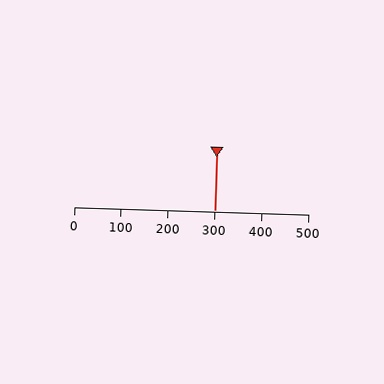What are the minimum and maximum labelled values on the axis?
The axis runs from 0 to 500.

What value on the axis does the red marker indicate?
The marker indicates approximately 300.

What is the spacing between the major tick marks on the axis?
The major ticks are spaced 100 apart.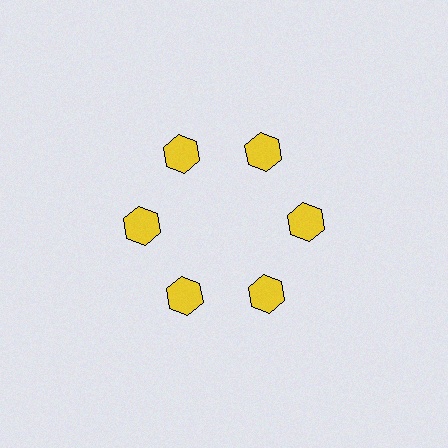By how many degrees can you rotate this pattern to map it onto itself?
The pattern maps onto itself every 60 degrees of rotation.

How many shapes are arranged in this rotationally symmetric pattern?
There are 6 shapes, arranged in 6 groups of 1.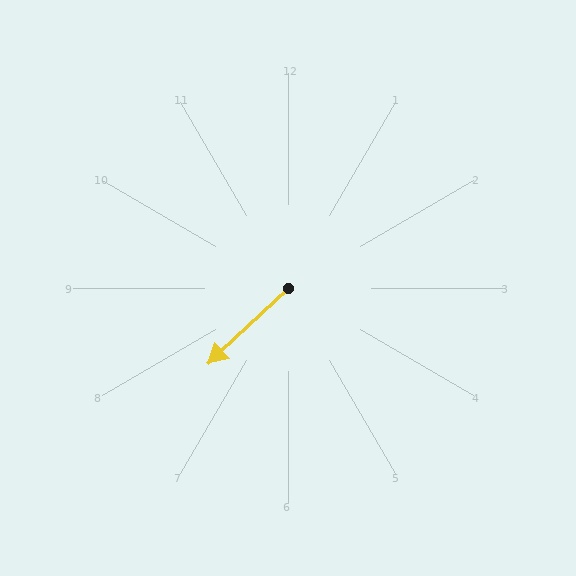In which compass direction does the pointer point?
Southwest.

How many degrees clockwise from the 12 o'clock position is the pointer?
Approximately 227 degrees.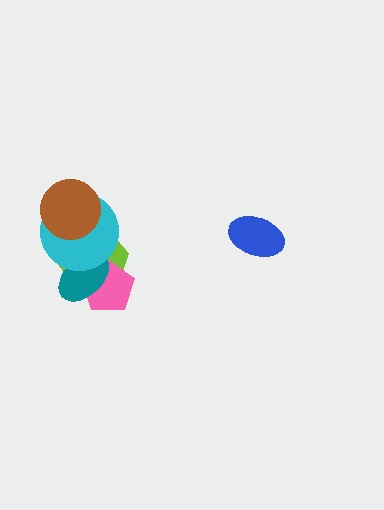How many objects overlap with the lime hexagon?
4 objects overlap with the lime hexagon.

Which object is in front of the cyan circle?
The brown circle is in front of the cyan circle.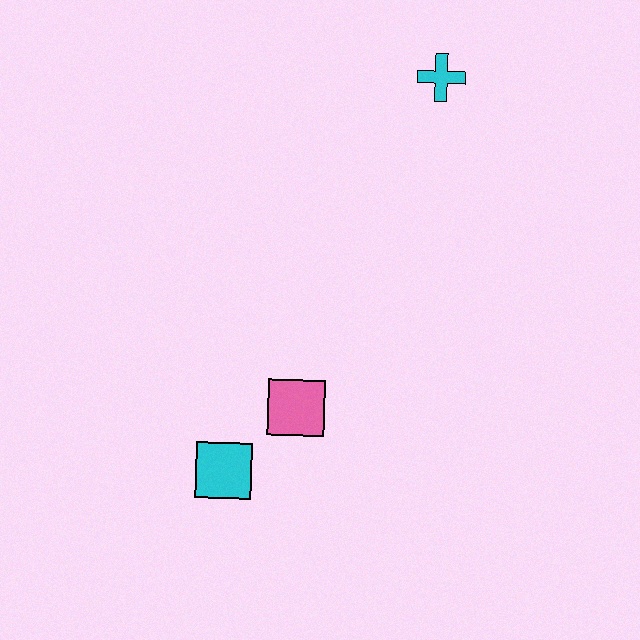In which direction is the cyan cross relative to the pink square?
The cyan cross is above the pink square.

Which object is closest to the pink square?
The cyan square is closest to the pink square.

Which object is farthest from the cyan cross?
The cyan square is farthest from the cyan cross.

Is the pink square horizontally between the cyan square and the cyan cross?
Yes